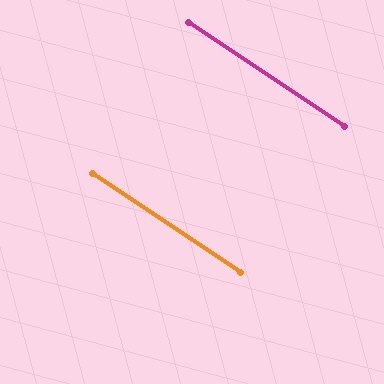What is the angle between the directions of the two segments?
Approximately 0 degrees.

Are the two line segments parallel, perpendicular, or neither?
Parallel — their directions differ by only 0.2°.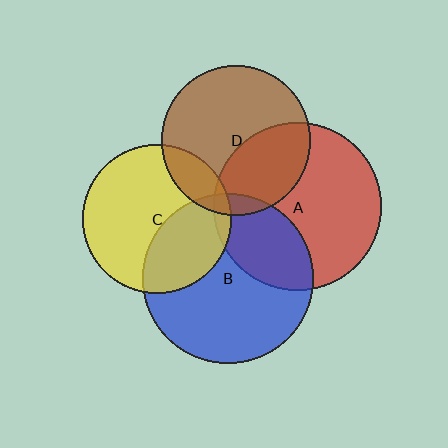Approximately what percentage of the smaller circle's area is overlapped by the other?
Approximately 30%.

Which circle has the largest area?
Circle B (blue).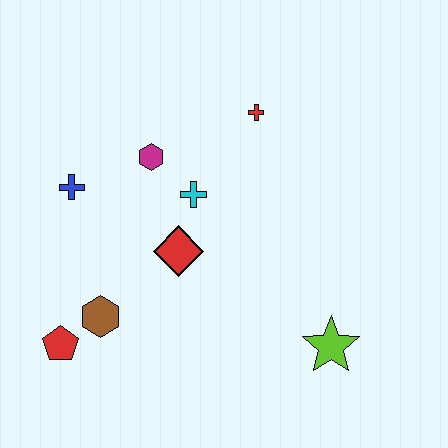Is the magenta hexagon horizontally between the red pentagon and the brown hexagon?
No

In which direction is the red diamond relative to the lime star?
The red diamond is to the left of the lime star.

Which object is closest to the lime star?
The red diamond is closest to the lime star.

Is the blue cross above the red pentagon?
Yes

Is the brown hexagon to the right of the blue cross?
Yes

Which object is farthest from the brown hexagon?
The red cross is farthest from the brown hexagon.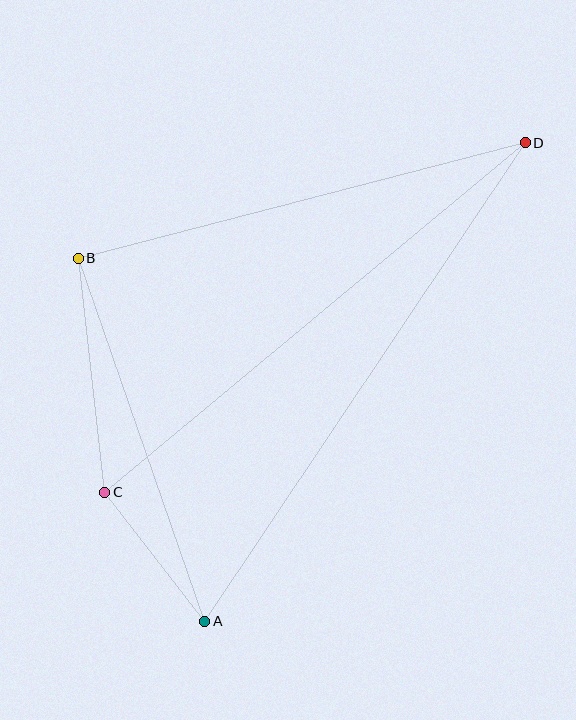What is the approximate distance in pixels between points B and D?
The distance between B and D is approximately 462 pixels.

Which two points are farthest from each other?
Points A and D are farthest from each other.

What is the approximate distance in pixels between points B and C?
The distance between B and C is approximately 235 pixels.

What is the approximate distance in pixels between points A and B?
The distance between A and B is approximately 384 pixels.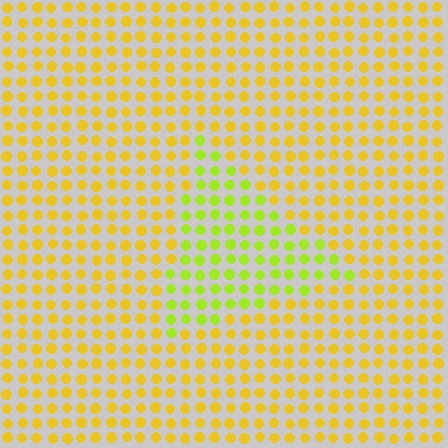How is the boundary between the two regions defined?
The boundary is defined purely by a slight shift in hue (about 33 degrees). Spacing, size, and orientation are identical on both sides.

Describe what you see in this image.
The image is filled with small yellow elements in a uniform arrangement. A triangle-shaped region is visible where the elements are tinted to a slightly different hue, forming a subtle color boundary.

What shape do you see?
I see a triangle.